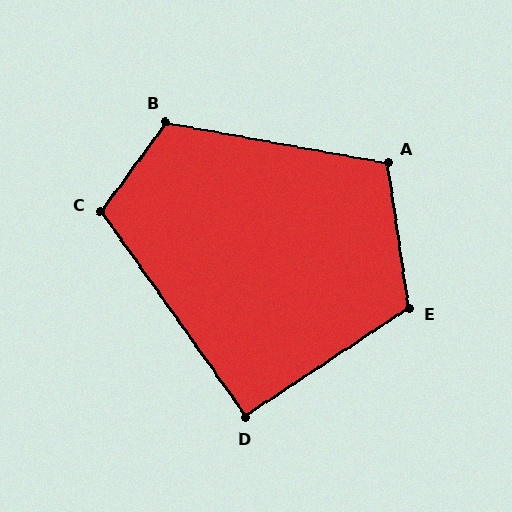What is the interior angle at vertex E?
Approximately 115 degrees (obtuse).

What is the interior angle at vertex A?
Approximately 109 degrees (obtuse).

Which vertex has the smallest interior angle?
D, at approximately 91 degrees.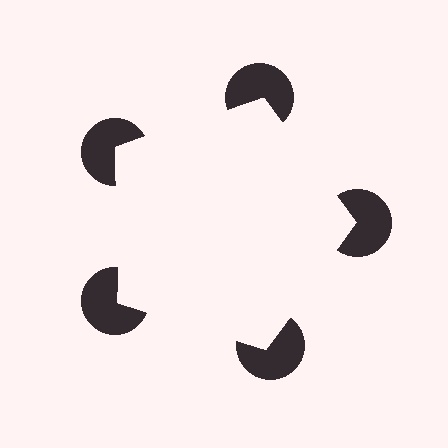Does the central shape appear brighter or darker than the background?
It typically appears slightly brighter than the background, even though no actual brightness change is drawn.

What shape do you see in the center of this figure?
An illusory pentagon — its edges are inferred from the aligned wedge cuts in the pac-man discs, not physically drawn.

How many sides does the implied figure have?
5 sides.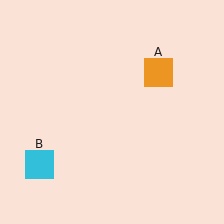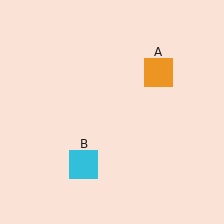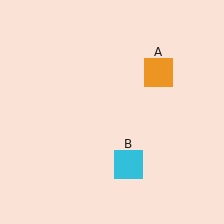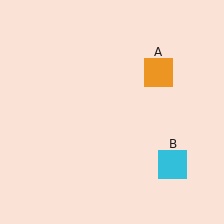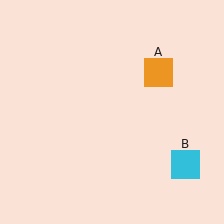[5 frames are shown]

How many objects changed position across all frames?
1 object changed position: cyan square (object B).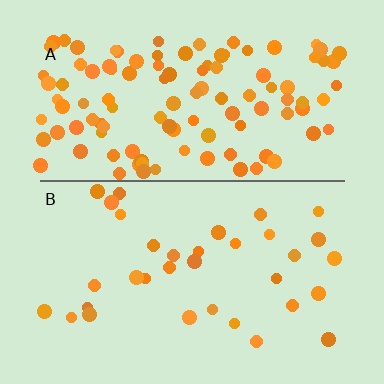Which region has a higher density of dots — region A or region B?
A (the top).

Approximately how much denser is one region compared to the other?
Approximately 3.4× — region A over region B.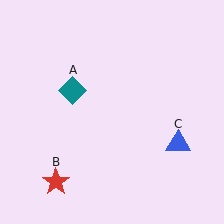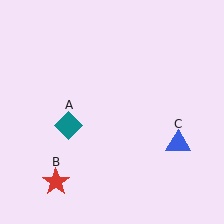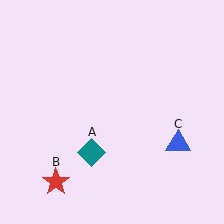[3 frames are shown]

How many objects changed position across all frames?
1 object changed position: teal diamond (object A).